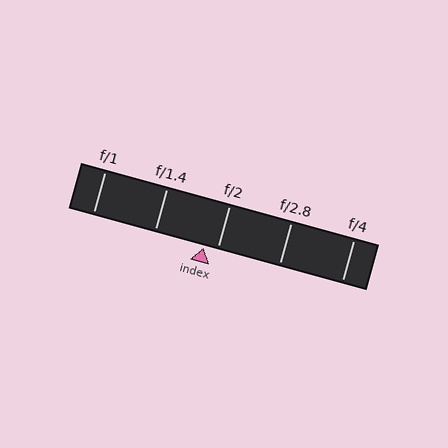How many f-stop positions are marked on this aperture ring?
There are 5 f-stop positions marked.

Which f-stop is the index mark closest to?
The index mark is closest to f/2.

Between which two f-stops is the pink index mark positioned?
The index mark is between f/1.4 and f/2.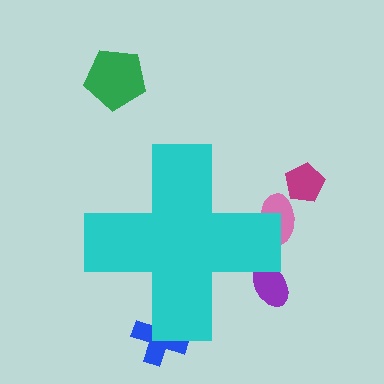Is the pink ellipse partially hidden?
Yes, the pink ellipse is partially hidden behind the cyan cross.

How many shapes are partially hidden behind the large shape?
3 shapes are partially hidden.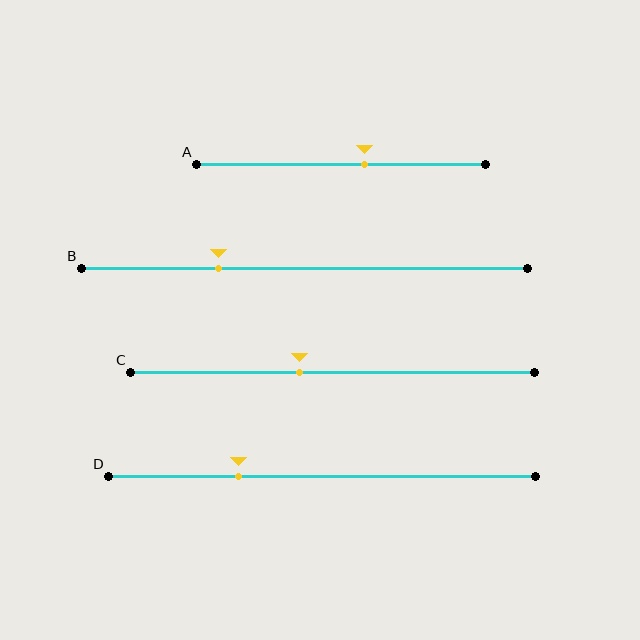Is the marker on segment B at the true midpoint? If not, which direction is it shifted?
No, the marker on segment B is shifted to the left by about 19% of the segment length.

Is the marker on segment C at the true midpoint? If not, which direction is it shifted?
No, the marker on segment C is shifted to the left by about 8% of the segment length.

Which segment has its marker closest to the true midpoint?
Segment A has its marker closest to the true midpoint.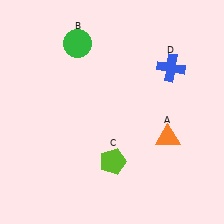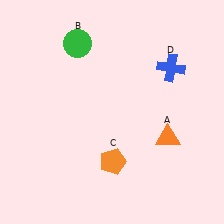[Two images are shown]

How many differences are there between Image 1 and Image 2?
There is 1 difference between the two images.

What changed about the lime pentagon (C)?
In Image 1, C is lime. In Image 2, it changed to orange.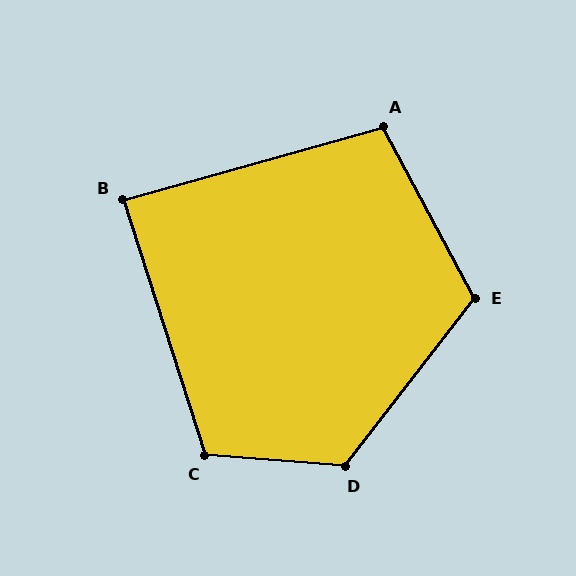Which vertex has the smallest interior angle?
B, at approximately 88 degrees.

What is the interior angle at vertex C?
Approximately 112 degrees (obtuse).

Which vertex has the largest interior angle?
D, at approximately 123 degrees.